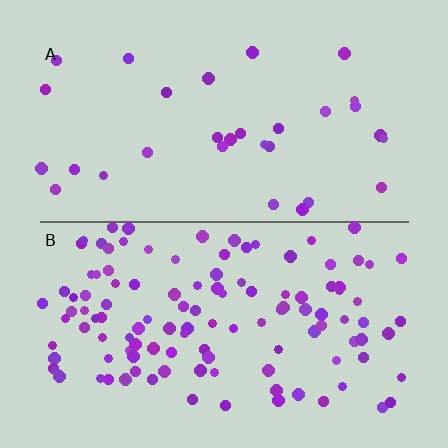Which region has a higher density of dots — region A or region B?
B (the bottom).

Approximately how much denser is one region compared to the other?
Approximately 3.8× — region B over region A.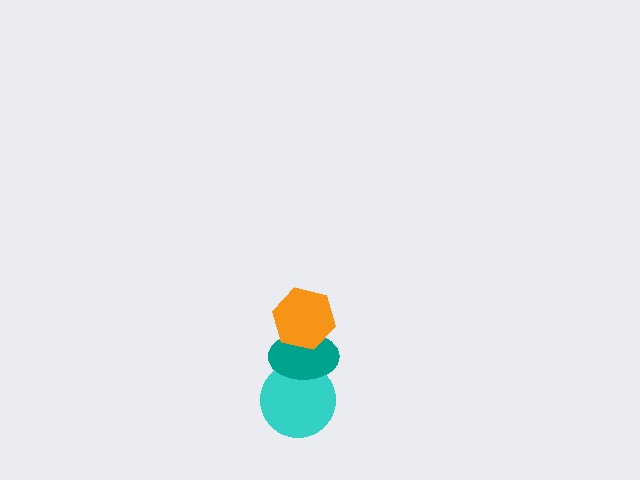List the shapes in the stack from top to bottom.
From top to bottom: the orange hexagon, the teal ellipse, the cyan circle.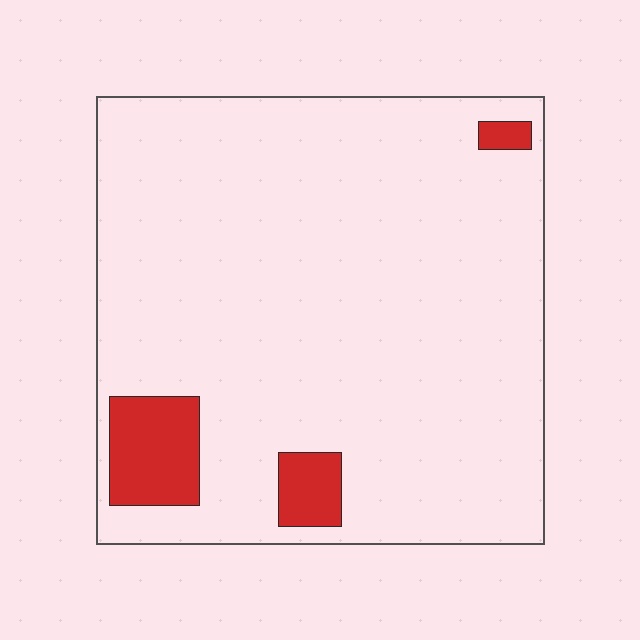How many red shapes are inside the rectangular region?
3.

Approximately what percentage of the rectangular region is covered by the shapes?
Approximately 10%.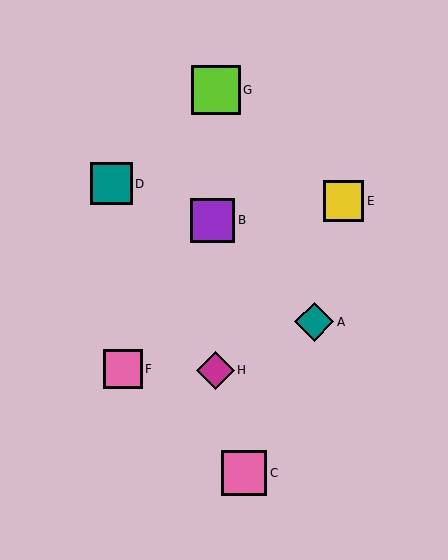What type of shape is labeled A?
Shape A is a teal diamond.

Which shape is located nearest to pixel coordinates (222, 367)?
The magenta diamond (labeled H) at (215, 370) is nearest to that location.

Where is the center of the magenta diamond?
The center of the magenta diamond is at (215, 370).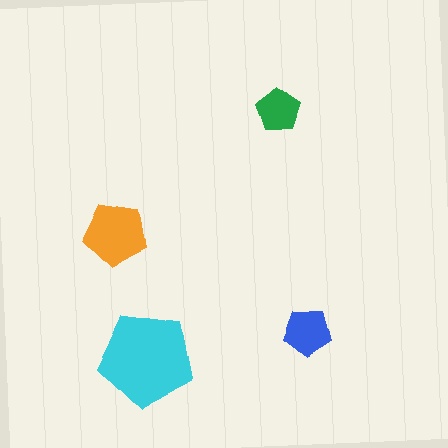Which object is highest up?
The green pentagon is topmost.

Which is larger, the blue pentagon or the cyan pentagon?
The cyan one.